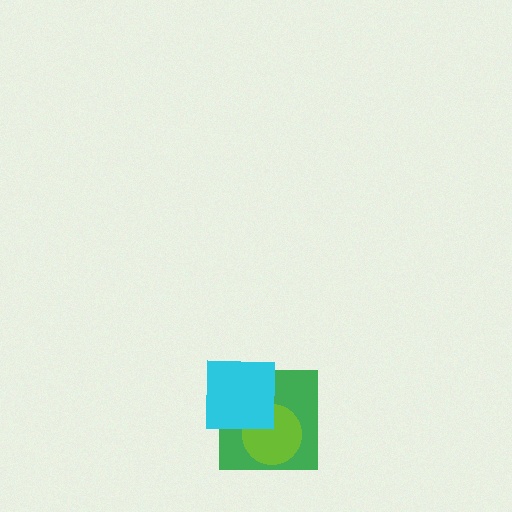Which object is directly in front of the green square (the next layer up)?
The lime circle is directly in front of the green square.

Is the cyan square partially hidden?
No, no other shape covers it.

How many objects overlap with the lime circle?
2 objects overlap with the lime circle.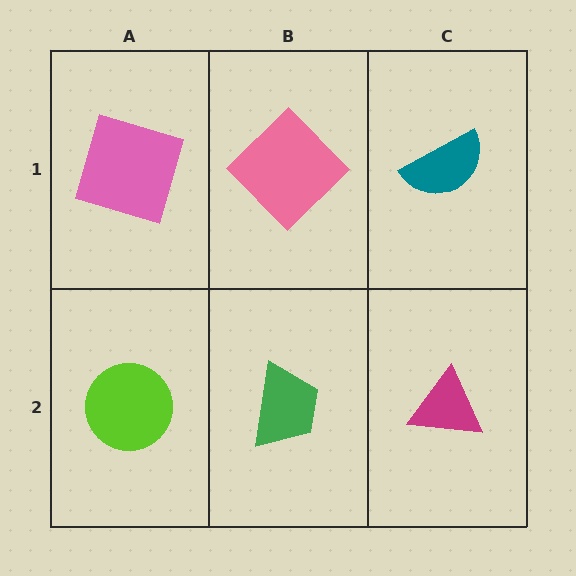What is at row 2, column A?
A lime circle.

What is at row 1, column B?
A pink diamond.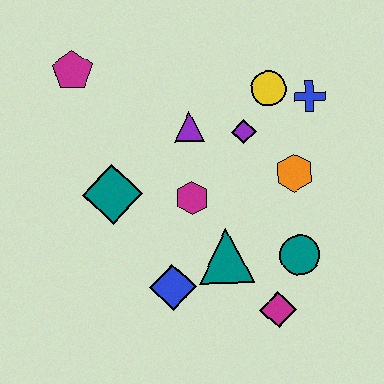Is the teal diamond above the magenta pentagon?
No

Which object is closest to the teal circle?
The magenta diamond is closest to the teal circle.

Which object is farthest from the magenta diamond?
The magenta pentagon is farthest from the magenta diamond.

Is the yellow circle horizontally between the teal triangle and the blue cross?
Yes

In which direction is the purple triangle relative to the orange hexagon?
The purple triangle is to the left of the orange hexagon.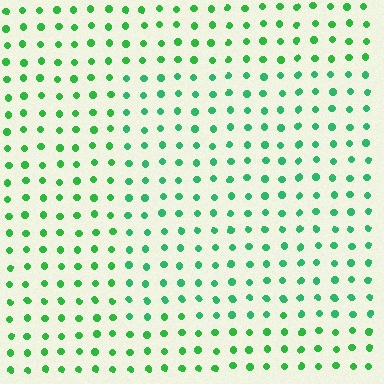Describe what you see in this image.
The image is filled with small green elements in a uniform arrangement. A rectangle-shaped region is visible where the elements are tinted to a slightly different hue, forming a subtle color boundary.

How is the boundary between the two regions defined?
The boundary is defined purely by a slight shift in hue (about 19 degrees). Spacing, size, and orientation are identical on both sides.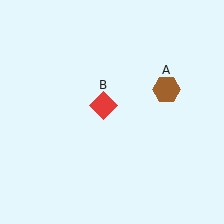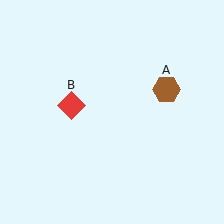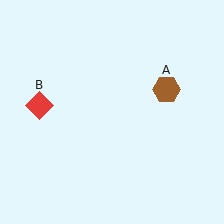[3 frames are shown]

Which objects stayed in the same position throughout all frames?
Brown hexagon (object A) remained stationary.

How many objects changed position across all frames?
1 object changed position: red diamond (object B).